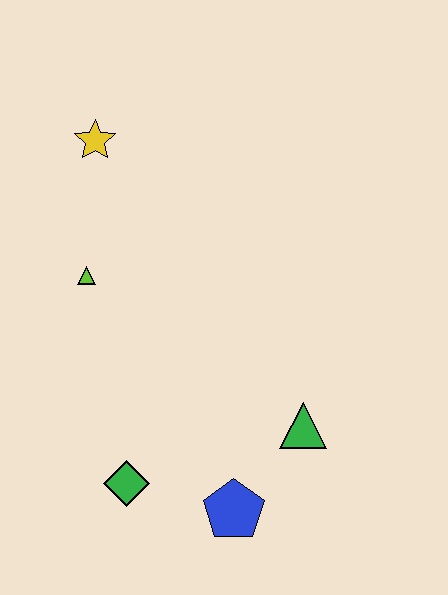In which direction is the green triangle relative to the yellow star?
The green triangle is below the yellow star.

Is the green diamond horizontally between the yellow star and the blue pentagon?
Yes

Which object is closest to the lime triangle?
The yellow star is closest to the lime triangle.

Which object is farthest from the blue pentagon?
The yellow star is farthest from the blue pentagon.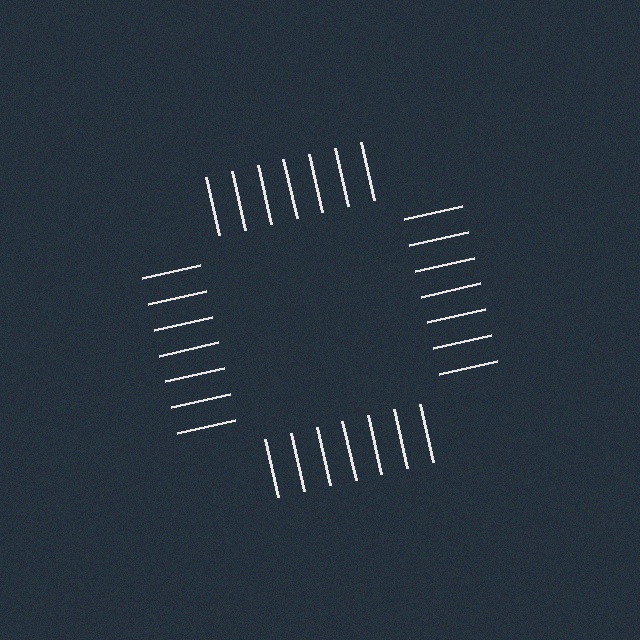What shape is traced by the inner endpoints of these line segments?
An illusory square — the line segments terminate on its edges but no continuous stroke is drawn.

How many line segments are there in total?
28 — 7 along each of the 4 edges.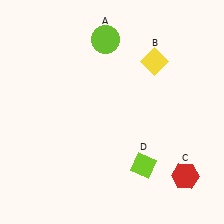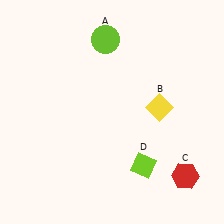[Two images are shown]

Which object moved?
The yellow diamond (B) moved down.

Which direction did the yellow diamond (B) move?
The yellow diamond (B) moved down.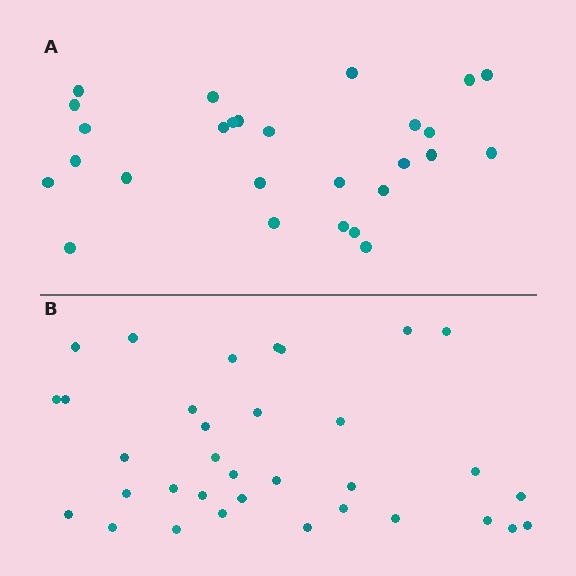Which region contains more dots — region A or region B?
Region B (the bottom region) has more dots.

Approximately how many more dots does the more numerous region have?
Region B has roughly 8 or so more dots than region A.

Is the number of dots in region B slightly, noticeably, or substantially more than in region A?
Region B has noticeably more, but not dramatically so. The ratio is roughly 1.3 to 1.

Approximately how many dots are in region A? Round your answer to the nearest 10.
About 30 dots. (The exact count is 27, which rounds to 30.)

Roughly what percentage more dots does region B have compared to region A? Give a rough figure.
About 25% more.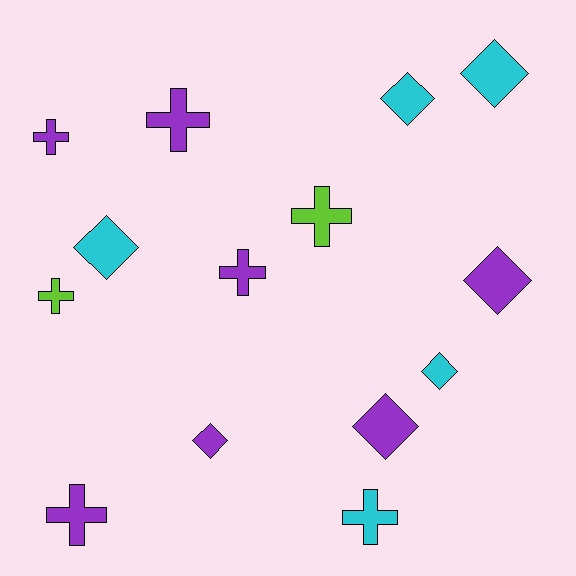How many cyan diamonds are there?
There are 4 cyan diamonds.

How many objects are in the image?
There are 14 objects.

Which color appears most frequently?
Purple, with 7 objects.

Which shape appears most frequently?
Diamond, with 7 objects.